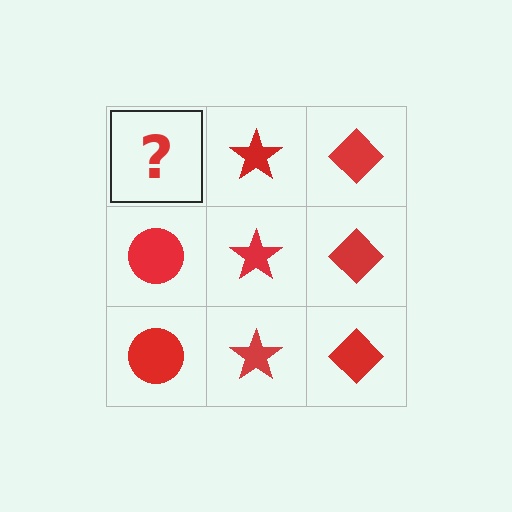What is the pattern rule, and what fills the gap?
The rule is that each column has a consistent shape. The gap should be filled with a red circle.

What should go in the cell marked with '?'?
The missing cell should contain a red circle.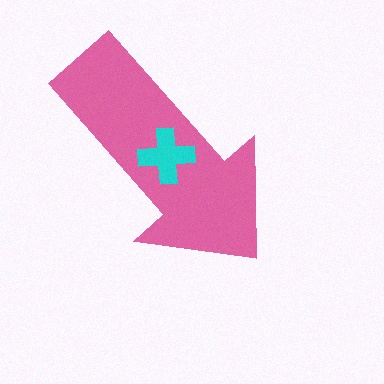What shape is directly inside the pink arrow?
The cyan cross.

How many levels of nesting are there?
2.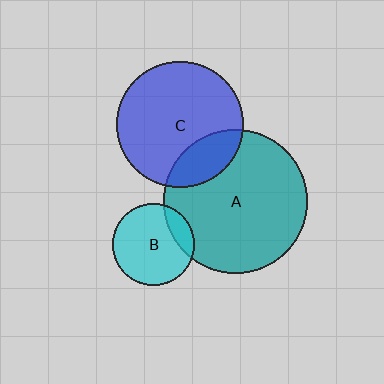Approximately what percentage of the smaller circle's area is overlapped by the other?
Approximately 20%.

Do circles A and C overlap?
Yes.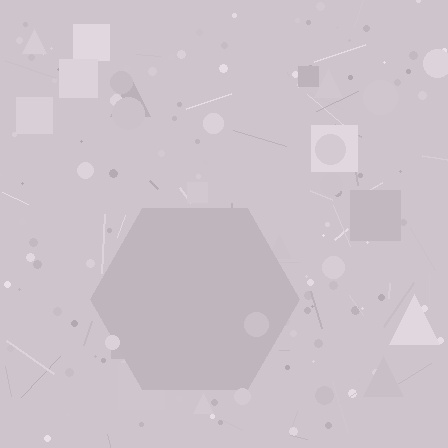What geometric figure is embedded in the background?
A hexagon is embedded in the background.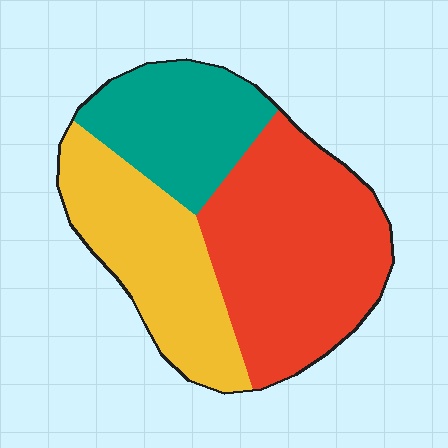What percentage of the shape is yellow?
Yellow covers roughly 30% of the shape.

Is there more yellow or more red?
Red.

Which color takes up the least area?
Teal, at roughly 25%.